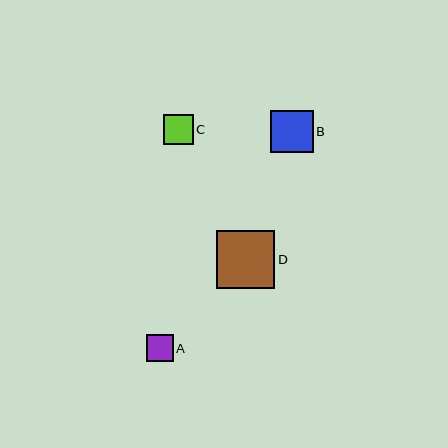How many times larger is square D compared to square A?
Square D is approximately 2.2 times the size of square A.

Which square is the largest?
Square D is the largest with a size of approximately 58 pixels.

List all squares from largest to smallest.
From largest to smallest: D, B, C, A.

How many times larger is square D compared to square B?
Square D is approximately 1.4 times the size of square B.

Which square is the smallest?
Square A is the smallest with a size of approximately 27 pixels.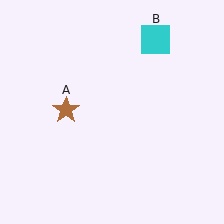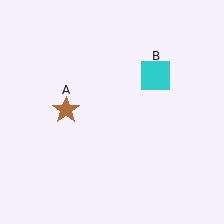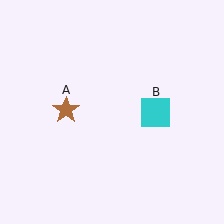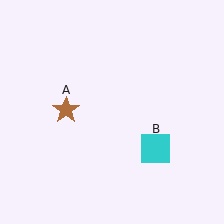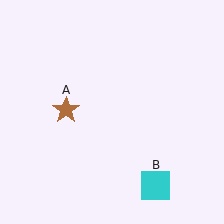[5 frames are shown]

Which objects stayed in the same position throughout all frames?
Brown star (object A) remained stationary.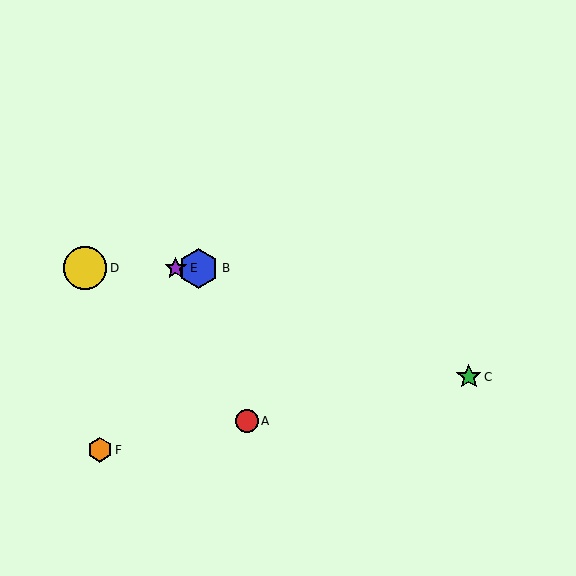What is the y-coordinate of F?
Object F is at y≈450.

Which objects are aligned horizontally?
Objects B, D, E are aligned horizontally.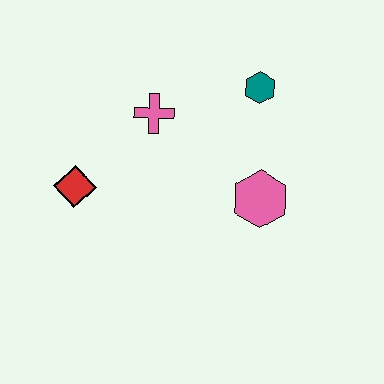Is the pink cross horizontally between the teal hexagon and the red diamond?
Yes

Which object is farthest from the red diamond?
The teal hexagon is farthest from the red diamond.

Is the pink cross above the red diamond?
Yes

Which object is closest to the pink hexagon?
The teal hexagon is closest to the pink hexagon.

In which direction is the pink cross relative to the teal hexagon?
The pink cross is to the left of the teal hexagon.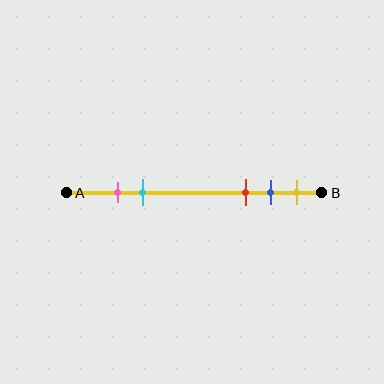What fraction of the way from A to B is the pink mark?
The pink mark is approximately 20% (0.2) of the way from A to B.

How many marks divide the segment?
There are 5 marks dividing the segment.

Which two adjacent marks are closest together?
The pink and cyan marks are the closest adjacent pair.